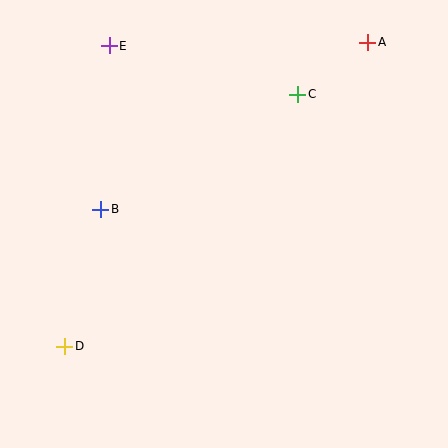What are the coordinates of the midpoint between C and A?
The midpoint between C and A is at (333, 68).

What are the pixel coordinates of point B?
Point B is at (101, 209).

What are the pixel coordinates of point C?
Point C is at (298, 94).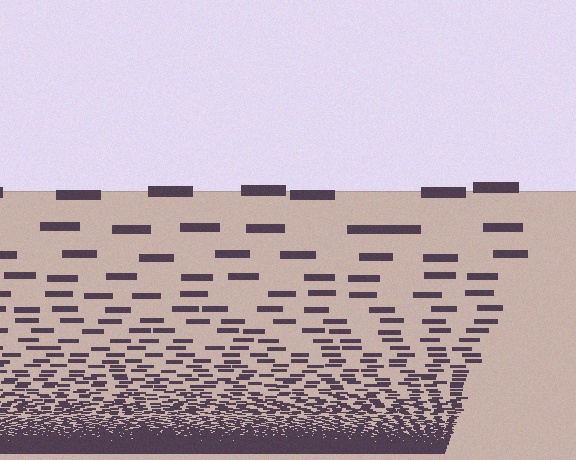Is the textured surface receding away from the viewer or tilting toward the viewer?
The surface appears to tilt toward the viewer. Texture elements get larger and sparser toward the top.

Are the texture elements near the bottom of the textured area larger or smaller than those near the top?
Smaller. The gradient is inverted — elements near the bottom are smaller and denser.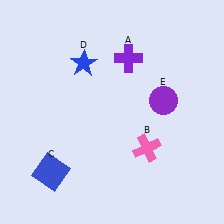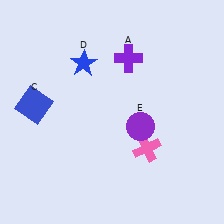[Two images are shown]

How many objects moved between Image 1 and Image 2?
2 objects moved between the two images.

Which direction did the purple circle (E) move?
The purple circle (E) moved down.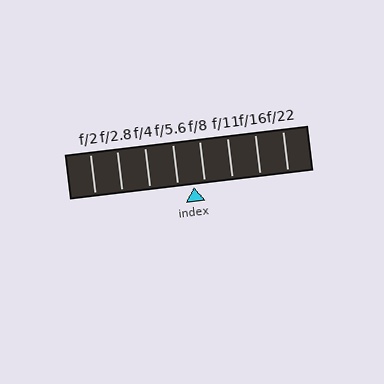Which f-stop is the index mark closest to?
The index mark is closest to f/8.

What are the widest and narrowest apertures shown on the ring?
The widest aperture shown is f/2 and the narrowest is f/22.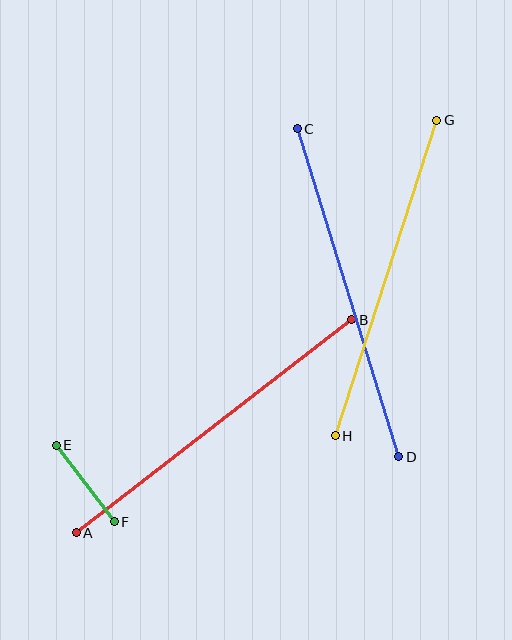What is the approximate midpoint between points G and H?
The midpoint is at approximately (386, 278) pixels.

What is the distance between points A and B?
The distance is approximately 348 pixels.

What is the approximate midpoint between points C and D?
The midpoint is at approximately (348, 293) pixels.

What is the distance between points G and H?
The distance is approximately 332 pixels.